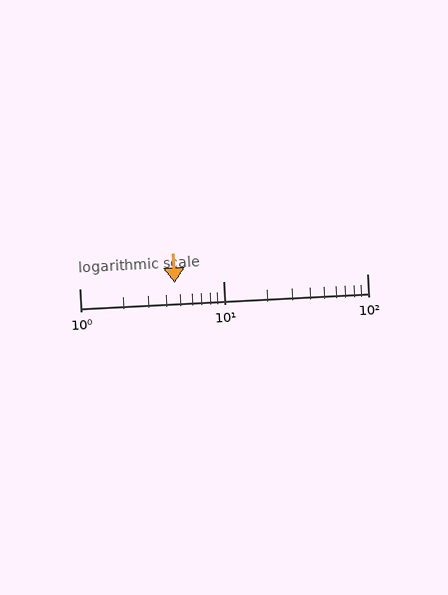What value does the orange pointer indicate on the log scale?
The pointer indicates approximately 4.6.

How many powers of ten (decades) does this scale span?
The scale spans 2 decades, from 1 to 100.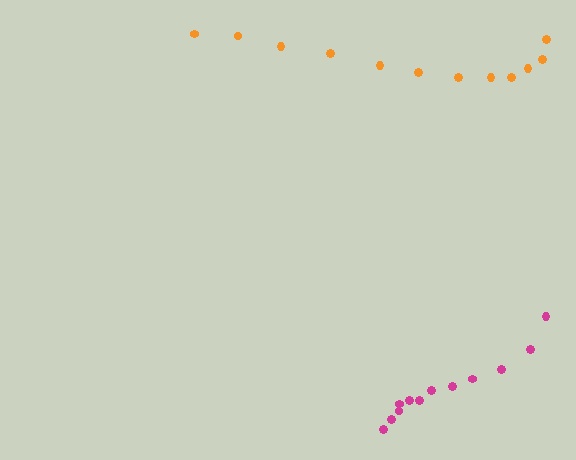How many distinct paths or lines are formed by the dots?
There are 2 distinct paths.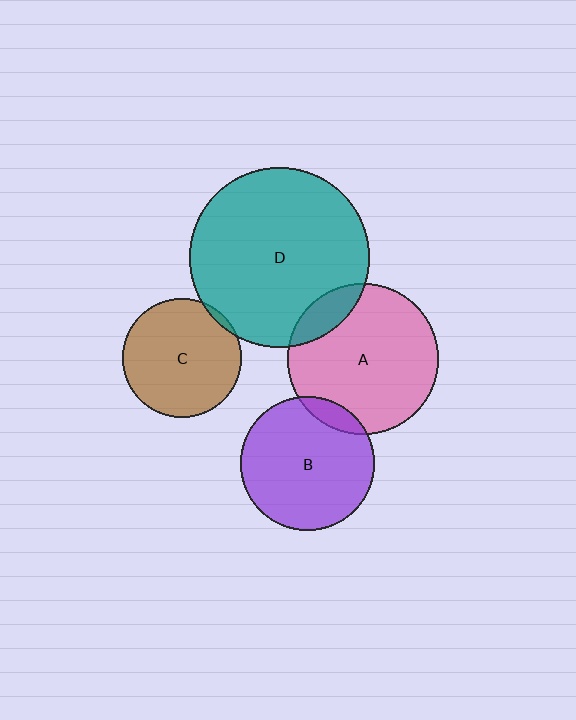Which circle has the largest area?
Circle D (teal).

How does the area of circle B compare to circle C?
Approximately 1.3 times.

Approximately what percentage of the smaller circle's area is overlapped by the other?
Approximately 10%.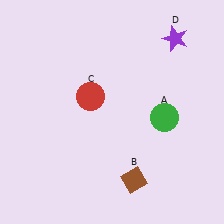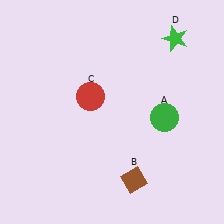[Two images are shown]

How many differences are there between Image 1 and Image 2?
There is 1 difference between the two images.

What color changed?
The star (D) changed from purple in Image 1 to green in Image 2.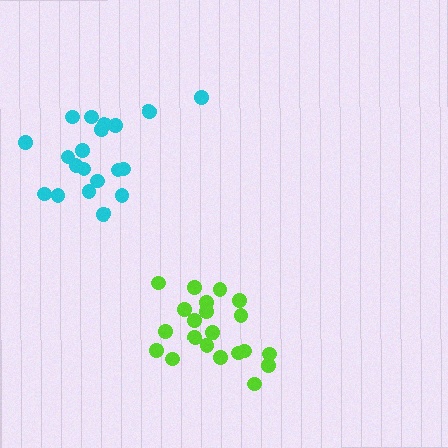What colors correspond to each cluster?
The clusters are colored: lime, cyan.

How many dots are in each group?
Group 1: 21 dots, Group 2: 20 dots (41 total).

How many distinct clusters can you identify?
There are 2 distinct clusters.